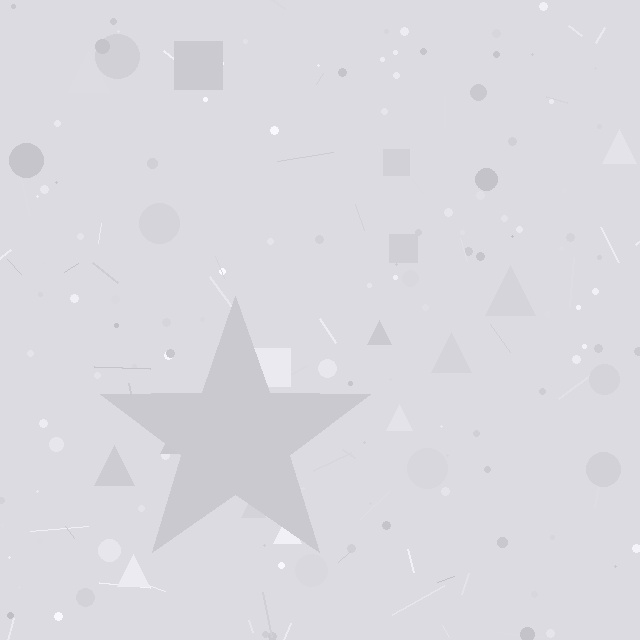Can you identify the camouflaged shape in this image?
The camouflaged shape is a star.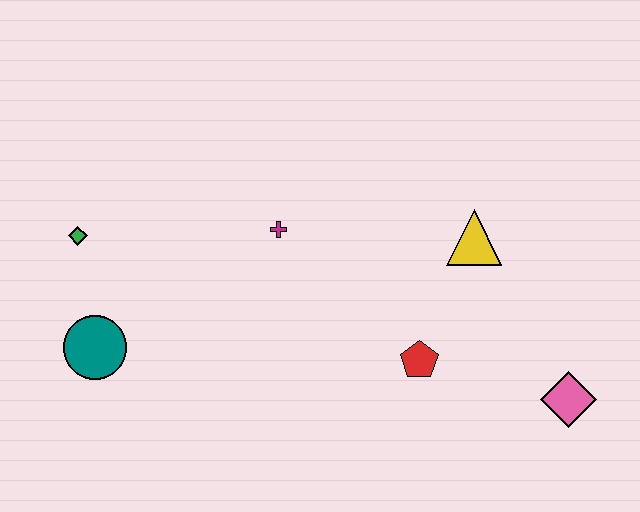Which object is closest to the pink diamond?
The red pentagon is closest to the pink diamond.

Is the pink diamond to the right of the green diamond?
Yes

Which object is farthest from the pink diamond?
The green diamond is farthest from the pink diamond.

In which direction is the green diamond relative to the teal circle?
The green diamond is above the teal circle.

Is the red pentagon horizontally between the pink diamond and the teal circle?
Yes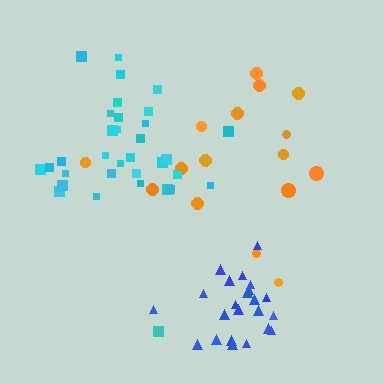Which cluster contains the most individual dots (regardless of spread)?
Cyan (33).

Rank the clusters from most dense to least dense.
blue, cyan, orange.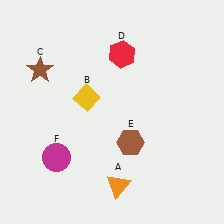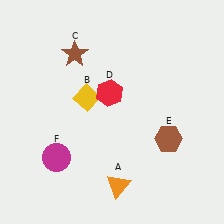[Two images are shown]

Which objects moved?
The objects that moved are: the brown star (C), the red hexagon (D), the brown hexagon (E).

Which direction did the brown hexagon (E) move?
The brown hexagon (E) moved right.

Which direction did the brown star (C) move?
The brown star (C) moved right.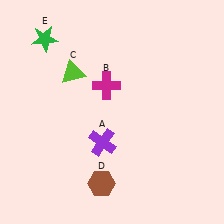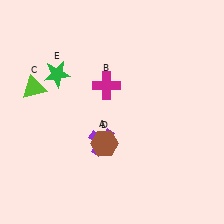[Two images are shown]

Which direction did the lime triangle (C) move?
The lime triangle (C) moved left.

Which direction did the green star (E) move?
The green star (E) moved down.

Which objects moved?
The objects that moved are: the lime triangle (C), the brown hexagon (D), the green star (E).